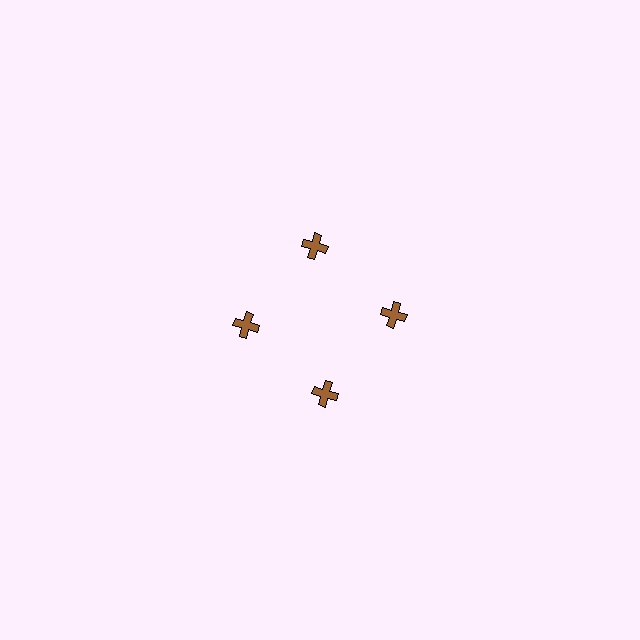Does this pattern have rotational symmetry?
Yes, this pattern has 4-fold rotational symmetry. It looks the same after rotating 90 degrees around the center.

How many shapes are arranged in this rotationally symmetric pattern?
There are 4 shapes, arranged in 4 groups of 1.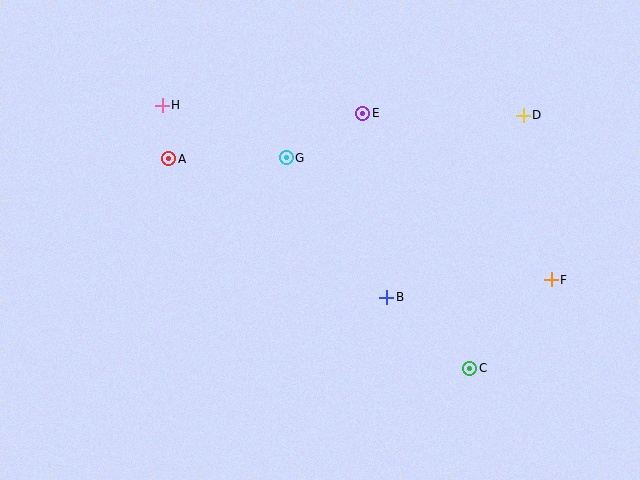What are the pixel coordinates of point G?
Point G is at (286, 158).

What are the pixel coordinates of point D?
Point D is at (523, 115).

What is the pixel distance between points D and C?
The distance between D and C is 259 pixels.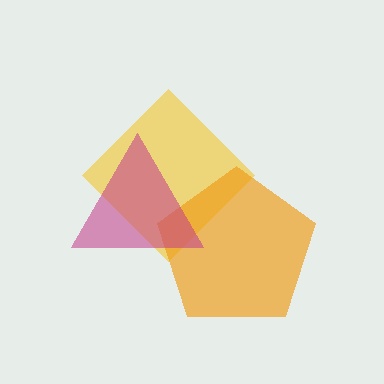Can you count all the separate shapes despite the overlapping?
Yes, there are 3 separate shapes.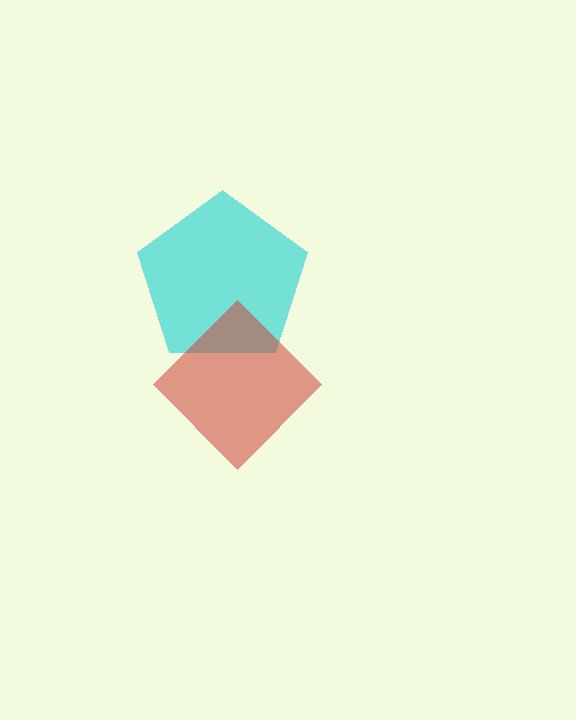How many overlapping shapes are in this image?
There are 2 overlapping shapes in the image.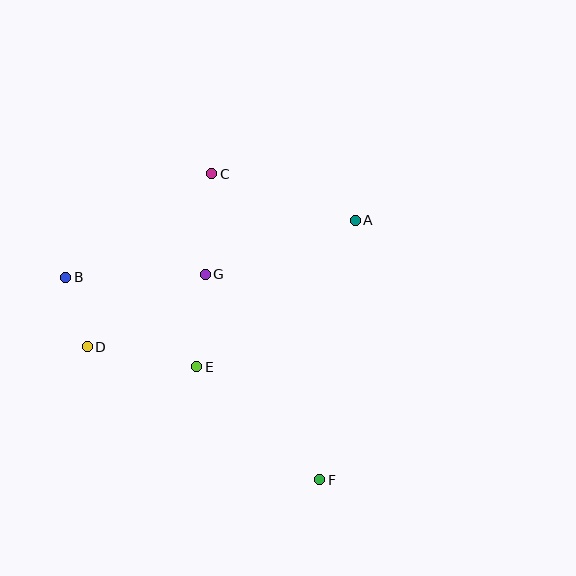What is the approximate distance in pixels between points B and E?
The distance between B and E is approximately 159 pixels.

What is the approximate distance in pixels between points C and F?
The distance between C and F is approximately 324 pixels.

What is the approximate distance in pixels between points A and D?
The distance between A and D is approximately 296 pixels.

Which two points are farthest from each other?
Points B and F are farthest from each other.